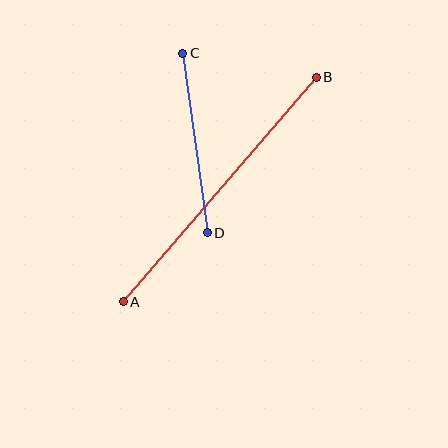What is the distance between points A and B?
The distance is approximately 296 pixels.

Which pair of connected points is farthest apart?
Points A and B are farthest apart.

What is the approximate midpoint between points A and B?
The midpoint is at approximately (220, 189) pixels.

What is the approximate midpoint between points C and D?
The midpoint is at approximately (195, 143) pixels.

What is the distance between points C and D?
The distance is approximately 181 pixels.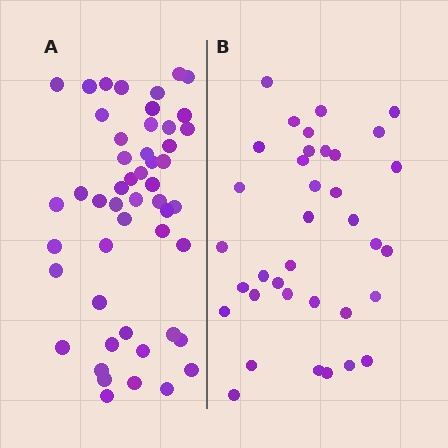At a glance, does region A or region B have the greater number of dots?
Region A (the left region) has more dots.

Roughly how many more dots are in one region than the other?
Region A has approximately 15 more dots than region B.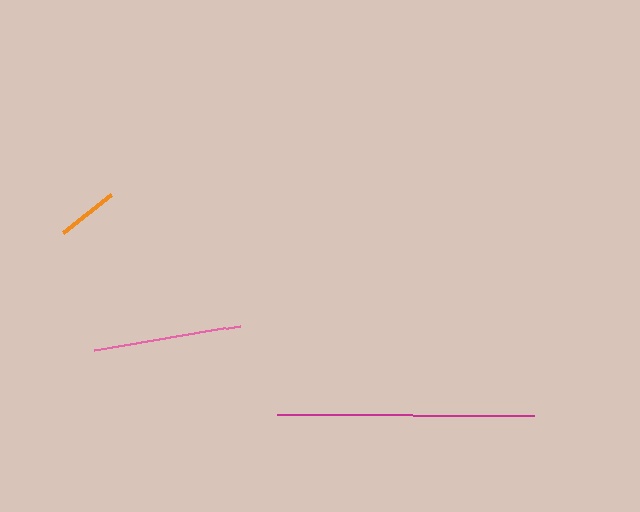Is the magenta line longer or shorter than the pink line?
The magenta line is longer than the pink line.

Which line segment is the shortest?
The orange line is the shortest at approximately 61 pixels.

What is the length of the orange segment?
The orange segment is approximately 61 pixels long.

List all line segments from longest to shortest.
From longest to shortest: magenta, pink, orange.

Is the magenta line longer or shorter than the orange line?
The magenta line is longer than the orange line.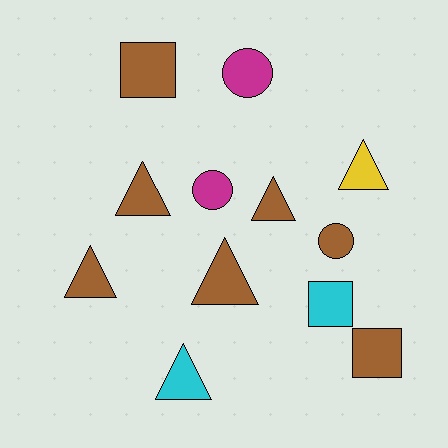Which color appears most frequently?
Brown, with 7 objects.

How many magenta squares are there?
There are no magenta squares.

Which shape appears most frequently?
Triangle, with 6 objects.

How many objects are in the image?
There are 12 objects.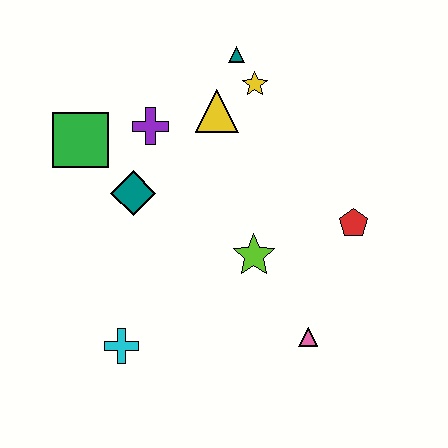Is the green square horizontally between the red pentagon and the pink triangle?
No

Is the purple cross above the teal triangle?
No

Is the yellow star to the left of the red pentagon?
Yes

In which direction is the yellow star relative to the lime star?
The yellow star is above the lime star.